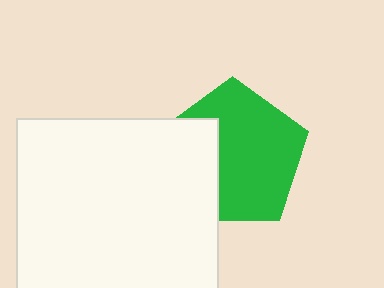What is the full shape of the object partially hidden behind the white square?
The partially hidden object is a green pentagon.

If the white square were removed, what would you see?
You would see the complete green pentagon.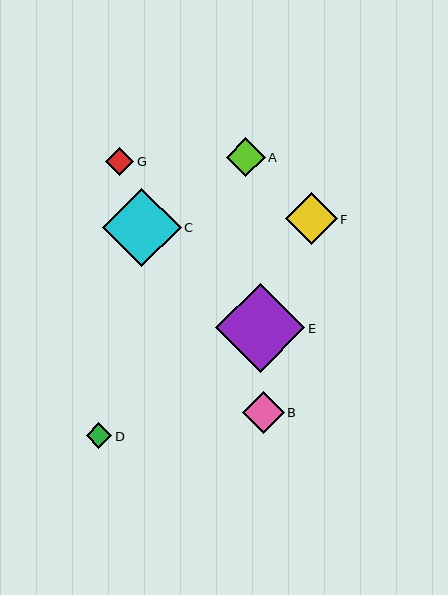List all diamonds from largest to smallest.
From largest to smallest: E, C, F, B, A, G, D.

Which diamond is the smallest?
Diamond D is the smallest with a size of approximately 25 pixels.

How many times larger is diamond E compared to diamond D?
Diamond E is approximately 3.5 times the size of diamond D.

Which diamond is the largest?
Diamond E is the largest with a size of approximately 89 pixels.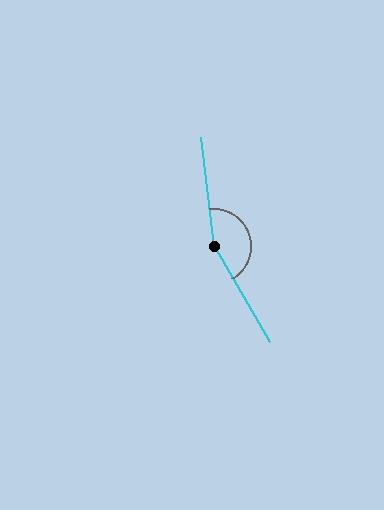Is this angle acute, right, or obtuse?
It is obtuse.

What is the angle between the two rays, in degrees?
Approximately 157 degrees.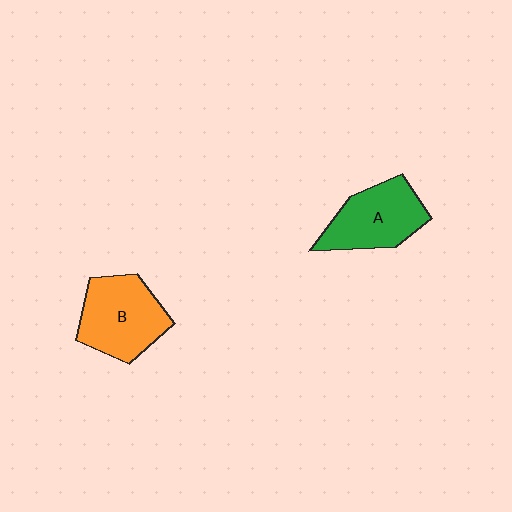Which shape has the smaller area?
Shape A (green).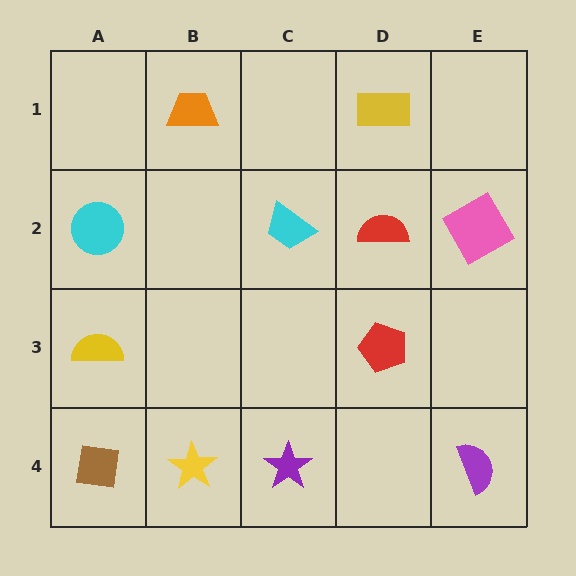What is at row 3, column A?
A yellow semicircle.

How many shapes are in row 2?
4 shapes.